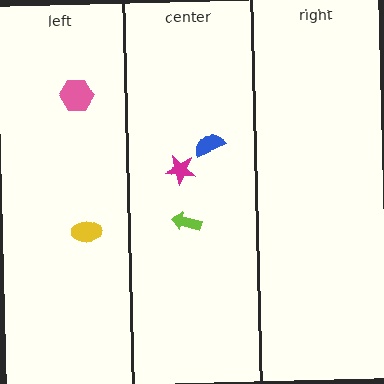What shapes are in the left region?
The pink hexagon, the yellow ellipse.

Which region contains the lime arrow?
The center region.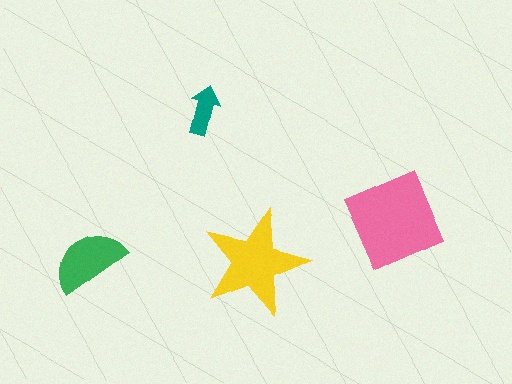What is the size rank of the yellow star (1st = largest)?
2nd.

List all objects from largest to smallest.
The pink diamond, the yellow star, the green semicircle, the teal arrow.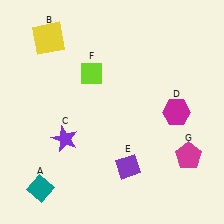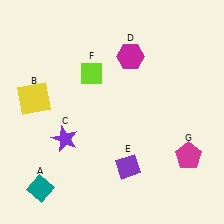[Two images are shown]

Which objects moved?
The objects that moved are: the yellow square (B), the magenta hexagon (D).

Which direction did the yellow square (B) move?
The yellow square (B) moved down.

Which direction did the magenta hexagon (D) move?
The magenta hexagon (D) moved up.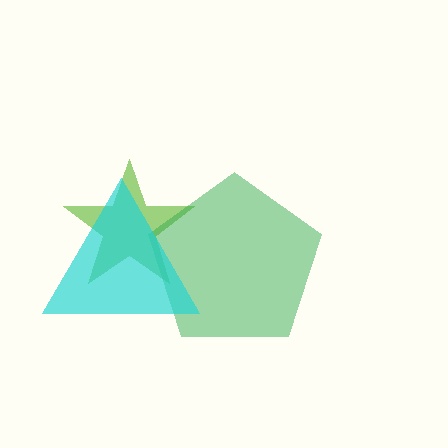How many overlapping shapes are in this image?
There are 3 overlapping shapes in the image.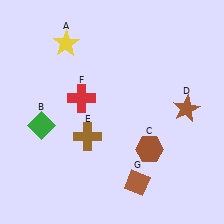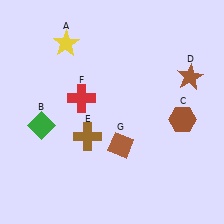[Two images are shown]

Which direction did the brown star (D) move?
The brown star (D) moved up.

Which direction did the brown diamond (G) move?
The brown diamond (G) moved up.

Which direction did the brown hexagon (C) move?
The brown hexagon (C) moved right.